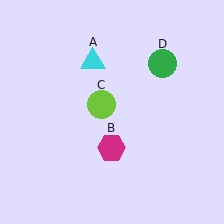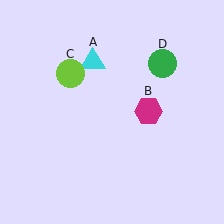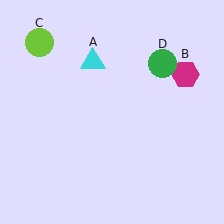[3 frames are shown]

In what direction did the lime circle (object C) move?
The lime circle (object C) moved up and to the left.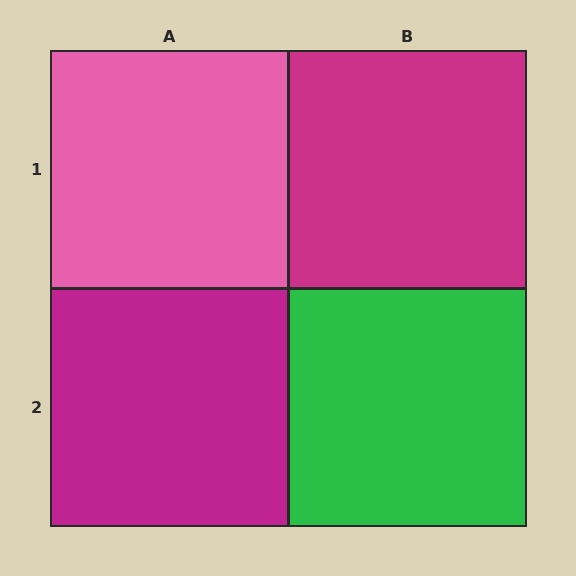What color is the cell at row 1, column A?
Pink.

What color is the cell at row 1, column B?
Magenta.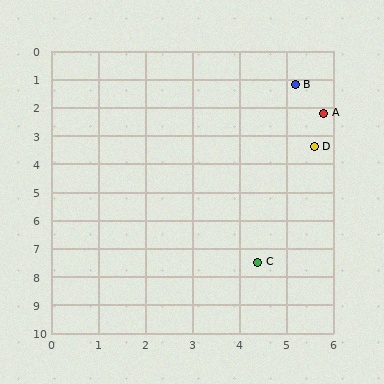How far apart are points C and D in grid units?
Points C and D are about 4.3 grid units apart.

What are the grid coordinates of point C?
Point C is at approximately (4.4, 7.5).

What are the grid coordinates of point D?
Point D is at approximately (5.6, 3.4).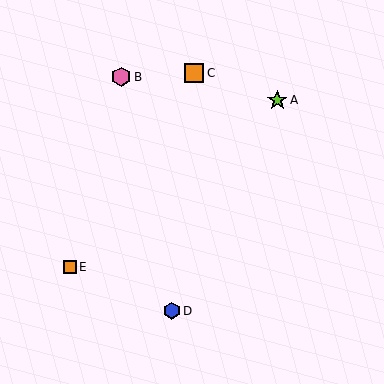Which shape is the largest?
The lime star (labeled A) is the largest.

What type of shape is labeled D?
Shape D is a blue hexagon.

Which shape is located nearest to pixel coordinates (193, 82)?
The orange square (labeled C) at (194, 73) is nearest to that location.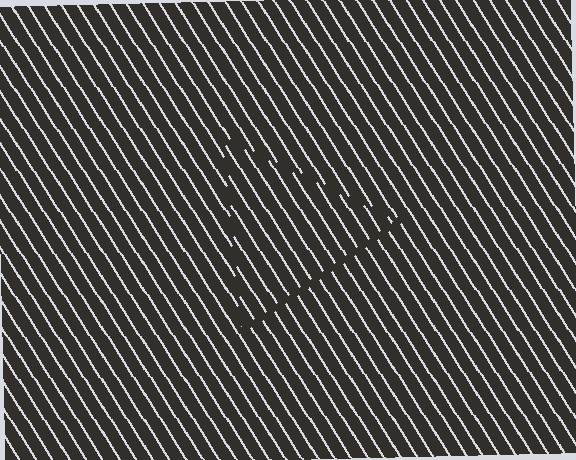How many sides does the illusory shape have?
3 sides — the line-ends trace a triangle.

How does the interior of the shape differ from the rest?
The interior of the shape contains the same grating, shifted by half a period — the contour is defined by the phase discontinuity where line-ends from the inner and outer gratings abut.